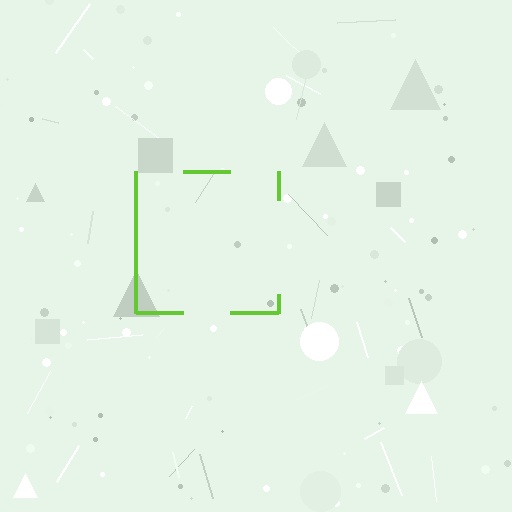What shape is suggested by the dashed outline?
The dashed outline suggests a square.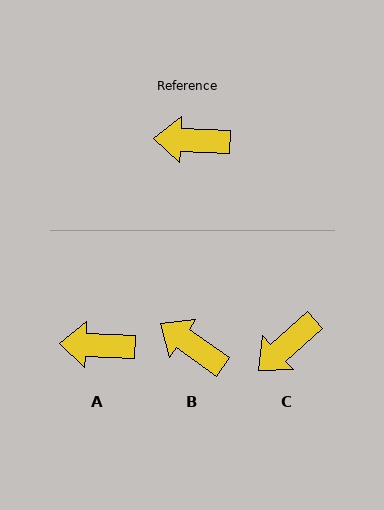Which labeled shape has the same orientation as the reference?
A.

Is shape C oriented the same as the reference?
No, it is off by about 45 degrees.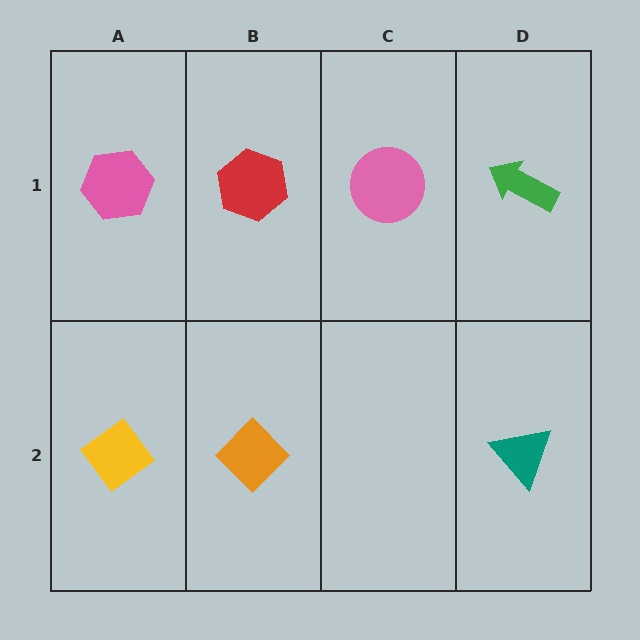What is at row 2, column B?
An orange diamond.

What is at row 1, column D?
A green arrow.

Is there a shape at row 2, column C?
No, that cell is empty.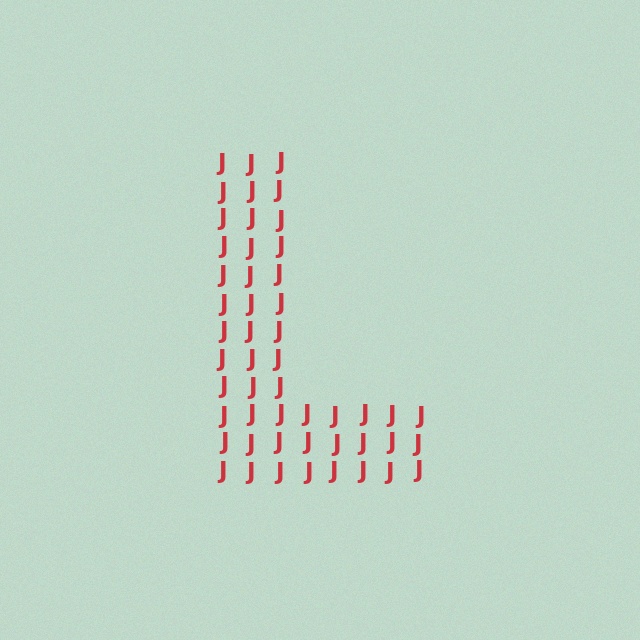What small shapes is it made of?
It is made of small letter J's.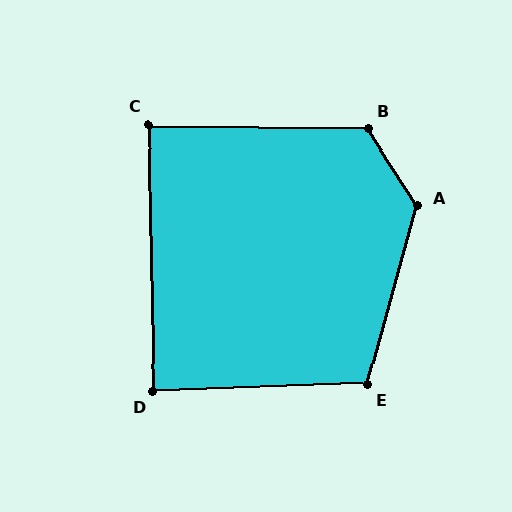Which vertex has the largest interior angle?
A, at approximately 131 degrees.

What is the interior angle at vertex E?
Approximately 108 degrees (obtuse).